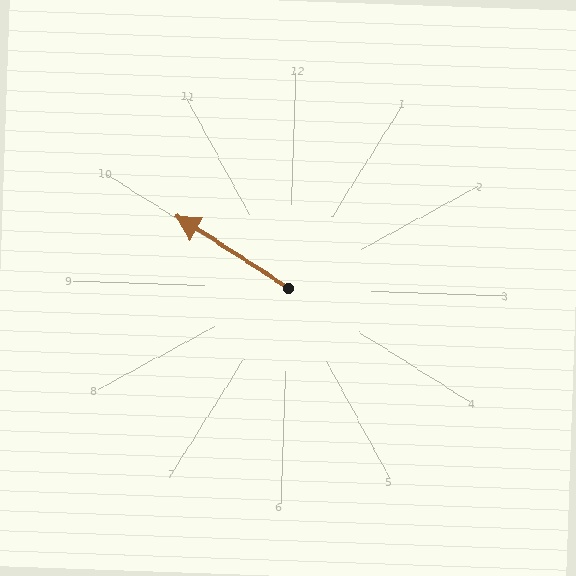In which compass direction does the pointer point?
Northwest.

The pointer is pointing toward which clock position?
Roughly 10 o'clock.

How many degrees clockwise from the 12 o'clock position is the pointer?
Approximately 301 degrees.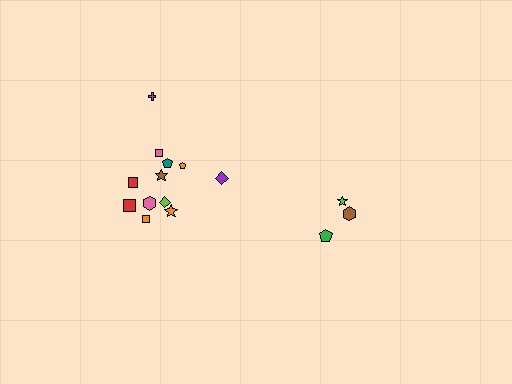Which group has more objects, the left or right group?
The left group.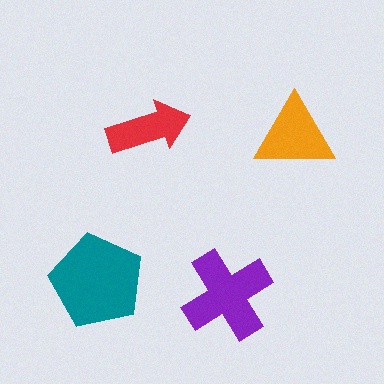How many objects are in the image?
There are 4 objects in the image.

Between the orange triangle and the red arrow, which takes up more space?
The orange triangle.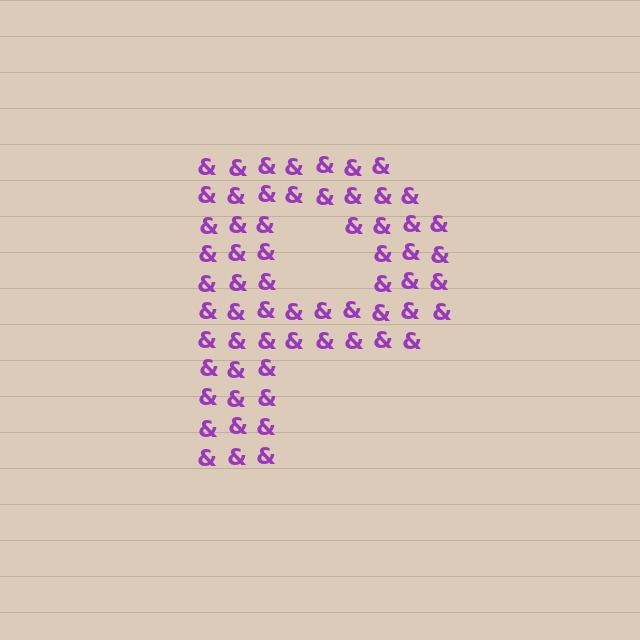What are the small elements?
The small elements are ampersands.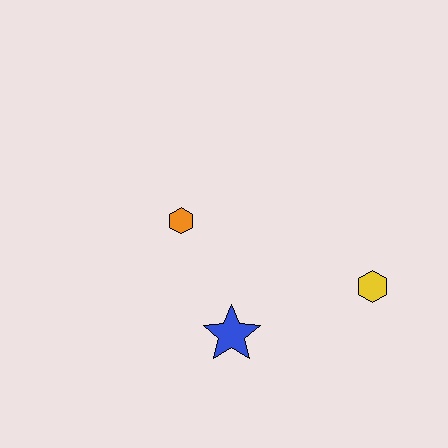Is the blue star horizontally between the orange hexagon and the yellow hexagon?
Yes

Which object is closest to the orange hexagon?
The blue star is closest to the orange hexagon.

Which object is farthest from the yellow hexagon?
The orange hexagon is farthest from the yellow hexagon.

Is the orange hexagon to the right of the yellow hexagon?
No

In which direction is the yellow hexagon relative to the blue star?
The yellow hexagon is to the right of the blue star.